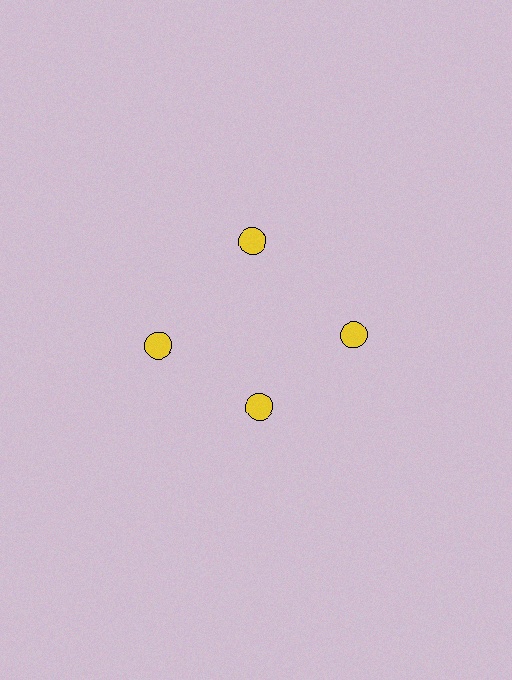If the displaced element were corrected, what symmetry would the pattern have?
It would have 4-fold rotational symmetry — the pattern would map onto itself every 90 degrees.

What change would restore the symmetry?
The symmetry would be restored by moving it outward, back onto the ring so that all 4 circles sit at equal angles and equal distance from the center.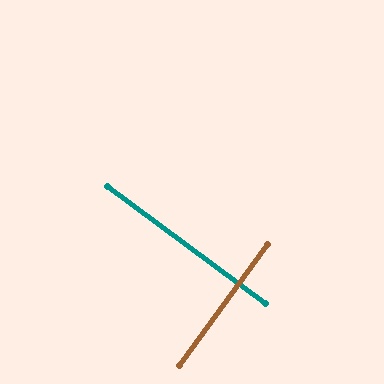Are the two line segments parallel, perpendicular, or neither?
Perpendicular — they meet at approximately 89°.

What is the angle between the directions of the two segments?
Approximately 89 degrees.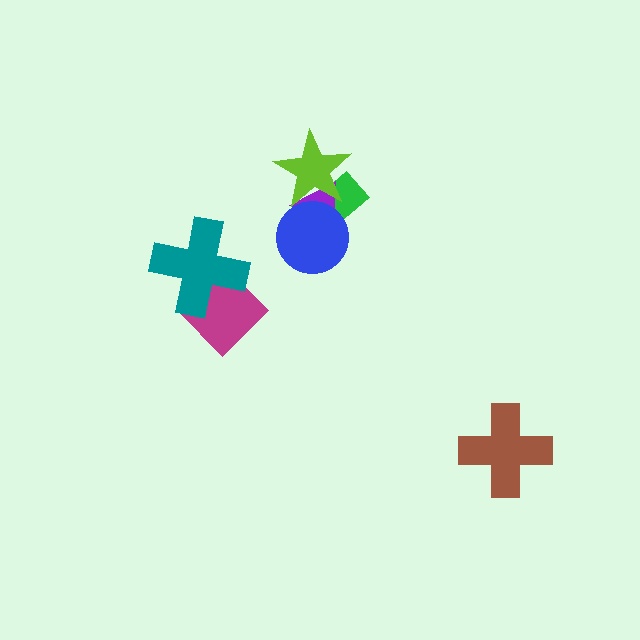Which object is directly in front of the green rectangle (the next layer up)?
The purple triangle is directly in front of the green rectangle.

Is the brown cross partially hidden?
No, no other shape covers it.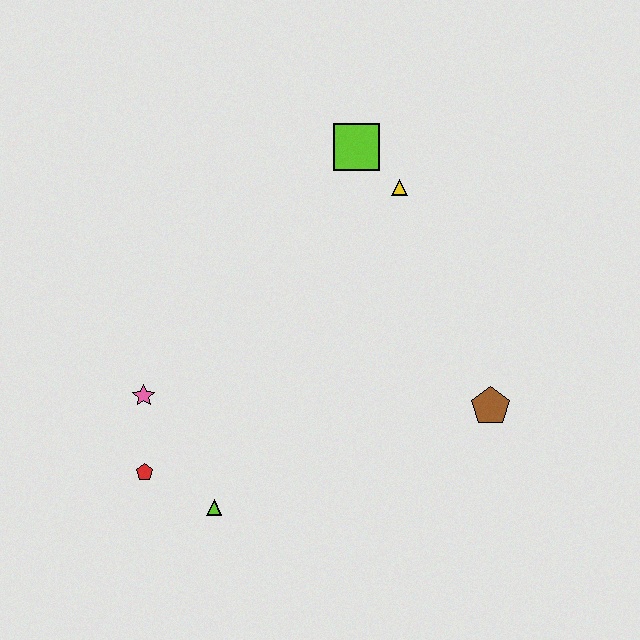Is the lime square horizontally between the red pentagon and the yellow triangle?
Yes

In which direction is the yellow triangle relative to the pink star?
The yellow triangle is to the right of the pink star.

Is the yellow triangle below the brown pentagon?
No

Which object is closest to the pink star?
The red pentagon is closest to the pink star.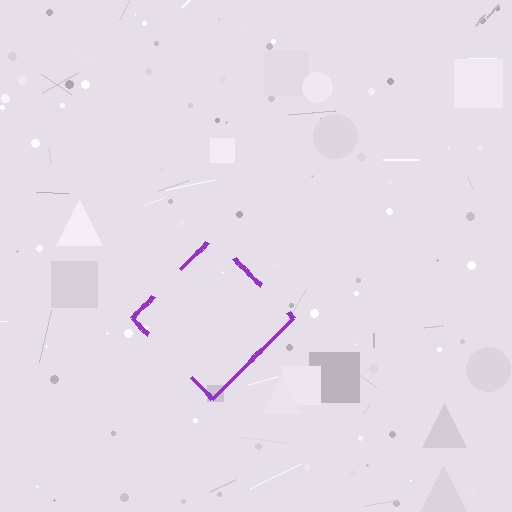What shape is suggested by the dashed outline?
The dashed outline suggests a diamond.